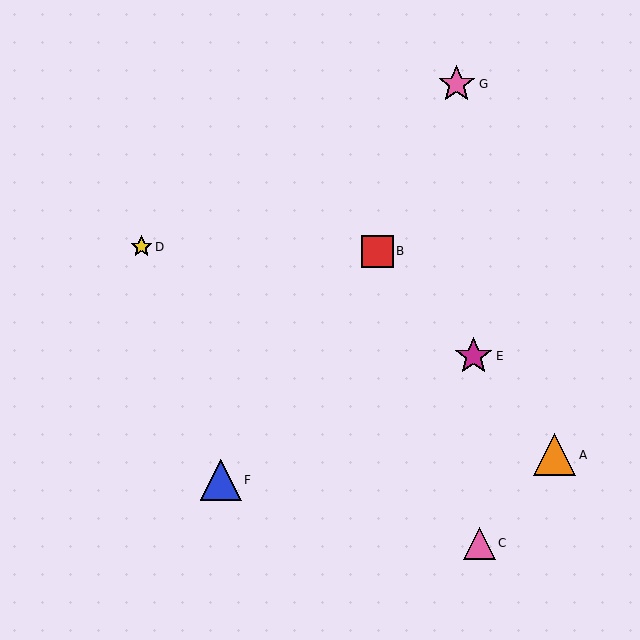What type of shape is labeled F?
Shape F is a blue triangle.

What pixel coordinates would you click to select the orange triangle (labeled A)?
Click at (555, 455) to select the orange triangle A.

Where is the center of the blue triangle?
The center of the blue triangle is at (221, 480).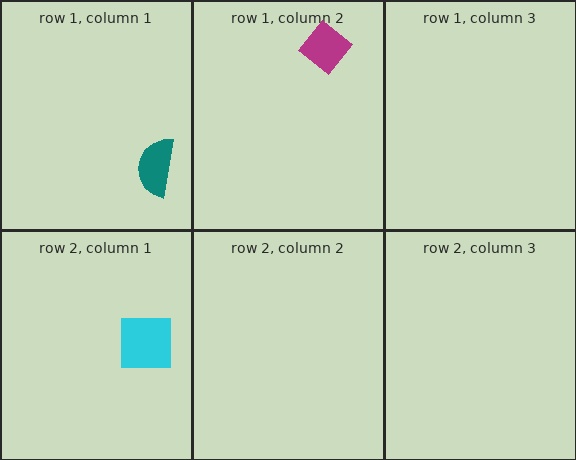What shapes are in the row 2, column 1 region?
The cyan square.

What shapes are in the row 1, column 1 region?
The teal semicircle.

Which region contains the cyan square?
The row 2, column 1 region.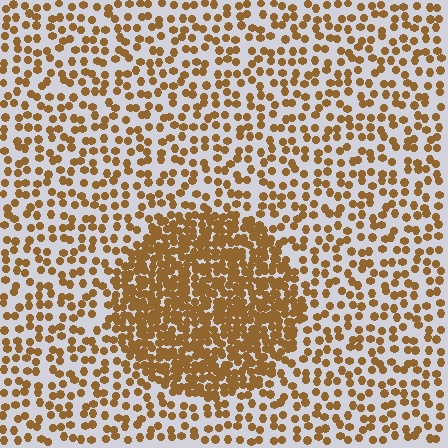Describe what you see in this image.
The image contains small brown elements arranged at two different densities. A circle-shaped region is visible where the elements are more densely packed than the surrounding area.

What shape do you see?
I see a circle.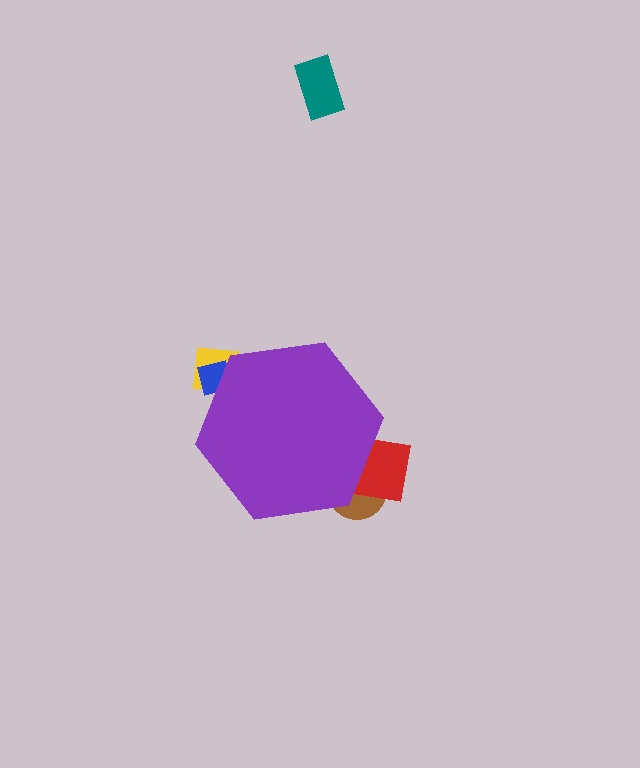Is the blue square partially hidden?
Yes, the blue square is partially hidden behind the purple hexagon.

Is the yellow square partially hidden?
Yes, the yellow square is partially hidden behind the purple hexagon.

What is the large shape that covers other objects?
A purple hexagon.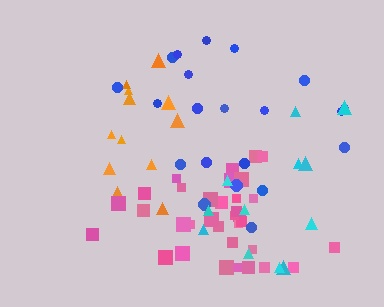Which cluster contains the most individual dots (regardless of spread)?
Pink (34).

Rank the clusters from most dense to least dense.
pink, orange, blue, cyan.